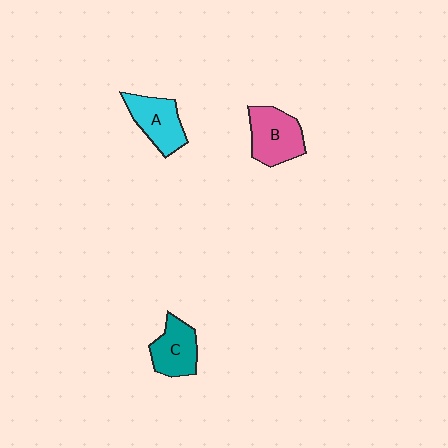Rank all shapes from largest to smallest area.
From largest to smallest: B (pink), A (cyan), C (teal).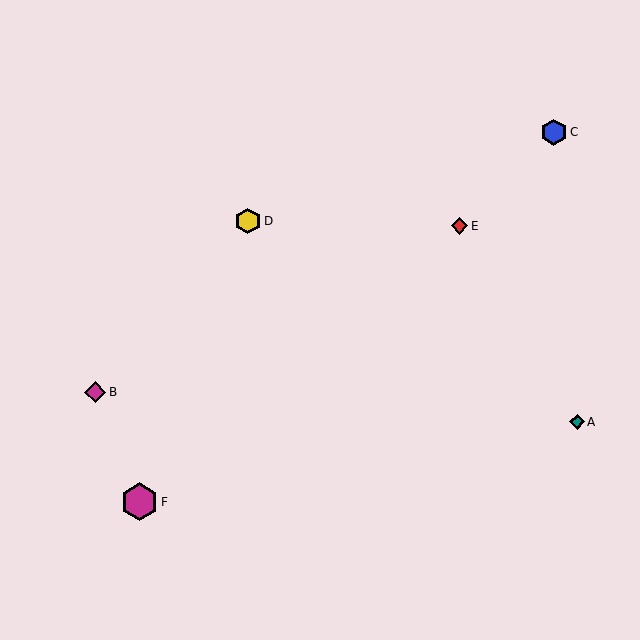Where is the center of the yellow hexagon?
The center of the yellow hexagon is at (248, 221).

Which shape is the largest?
The magenta hexagon (labeled F) is the largest.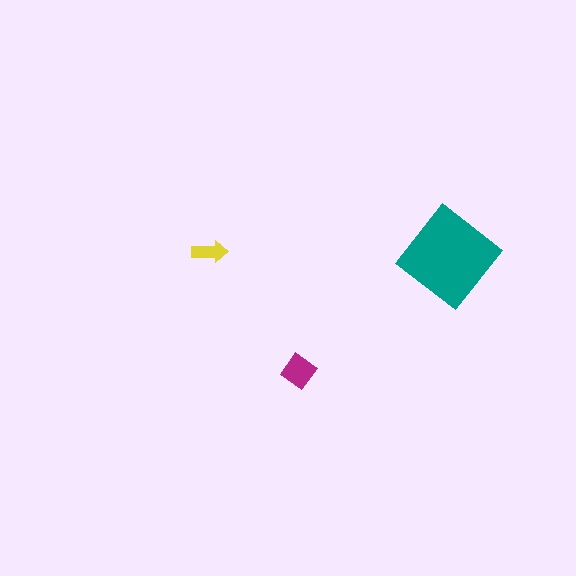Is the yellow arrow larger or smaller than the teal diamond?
Smaller.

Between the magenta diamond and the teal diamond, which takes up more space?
The teal diamond.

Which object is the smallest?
The yellow arrow.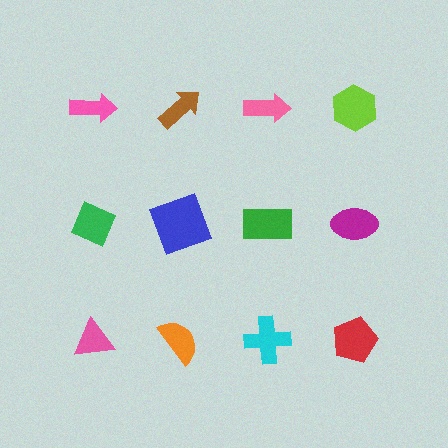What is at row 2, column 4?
A magenta ellipse.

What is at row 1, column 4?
A lime hexagon.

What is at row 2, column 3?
A green rectangle.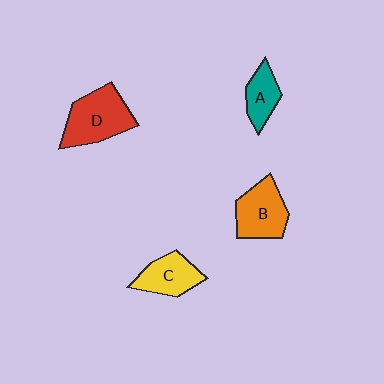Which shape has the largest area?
Shape D (red).